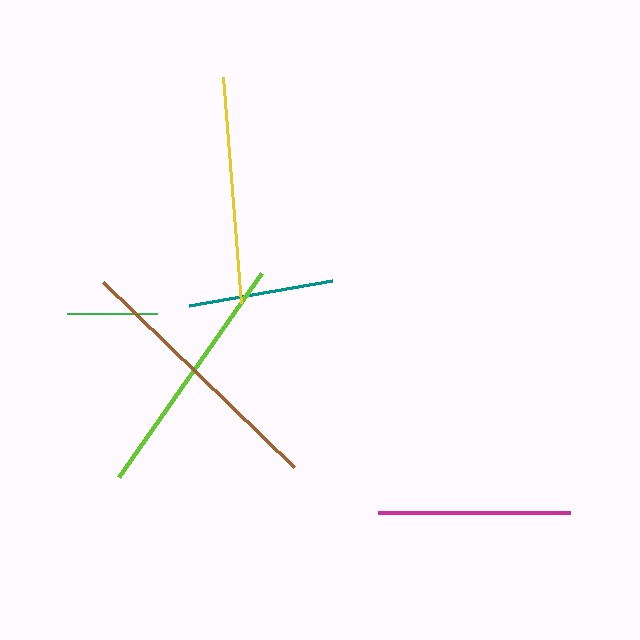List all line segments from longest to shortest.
From longest to shortest: brown, lime, yellow, magenta, teal, green.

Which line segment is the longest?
The brown line is the longest at approximately 266 pixels.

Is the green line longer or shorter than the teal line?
The teal line is longer than the green line.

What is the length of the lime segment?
The lime segment is approximately 249 pixels long.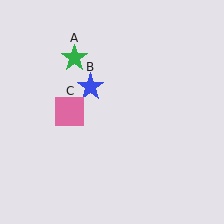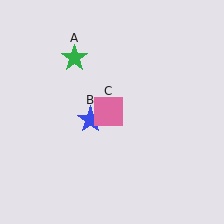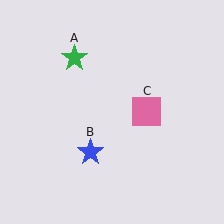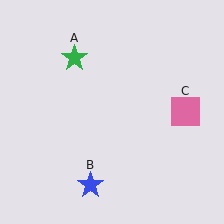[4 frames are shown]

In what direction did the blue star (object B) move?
The blue star (object B) moved down.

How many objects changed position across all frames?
2 objects changed position: blue star (object B), pink square (object C).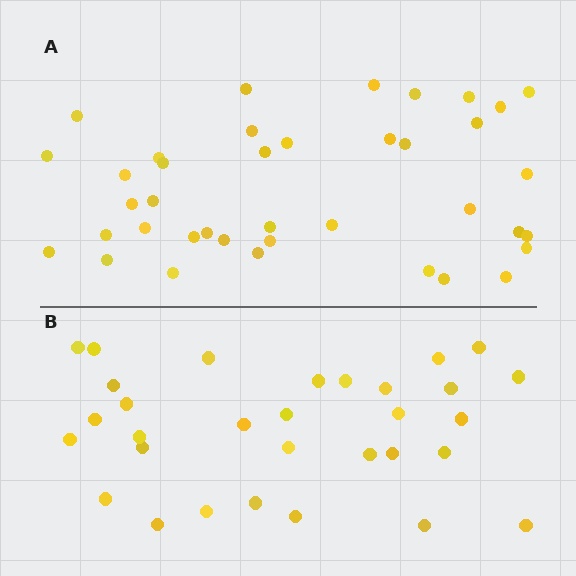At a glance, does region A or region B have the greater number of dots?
Region A (the top region) has more dots.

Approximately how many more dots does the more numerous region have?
Region A has roughly 8 or so more dots than region B.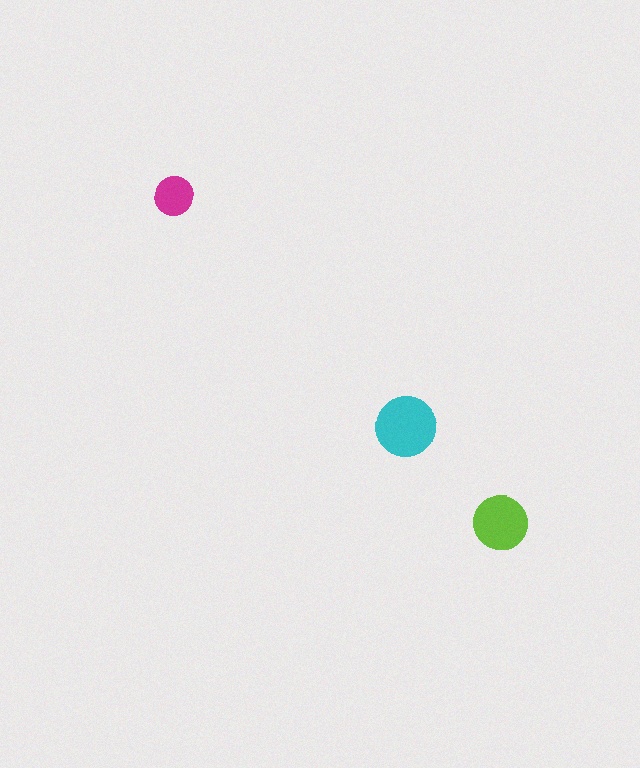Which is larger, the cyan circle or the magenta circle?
The cyan one.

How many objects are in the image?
There are 3 objects in the image.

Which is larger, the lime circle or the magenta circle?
The lime one.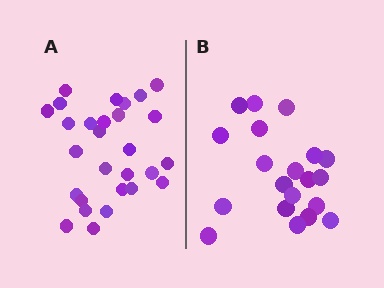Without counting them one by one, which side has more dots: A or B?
Region A (the left region) has more dots.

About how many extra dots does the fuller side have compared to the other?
Region A has roughly 8 or so more dots than region B.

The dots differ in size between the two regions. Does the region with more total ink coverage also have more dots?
No. Region B has more total ink coverage because its dots are larger, but region A actually contains more individual dots. Total area can be misleading — the number of items is what matters here.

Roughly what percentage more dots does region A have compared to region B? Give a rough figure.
About 40% more.